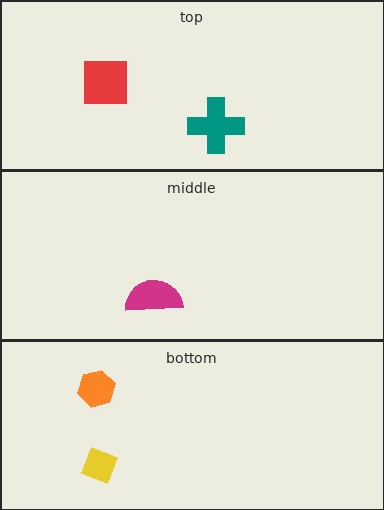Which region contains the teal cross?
The top region.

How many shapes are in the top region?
2.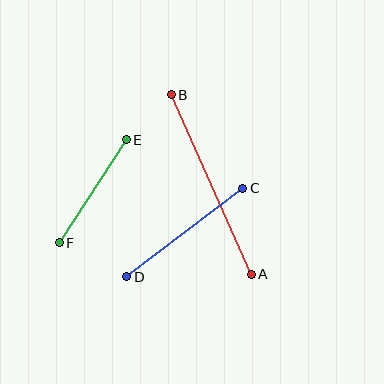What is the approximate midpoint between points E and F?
The midpoint is at approximately (93, 191) pixels.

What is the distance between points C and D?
The distance is approximately 146 pixels.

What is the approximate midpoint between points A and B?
The midpoint is at approximately (211, 185) pixels.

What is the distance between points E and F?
The distance is approximately 122 pixels.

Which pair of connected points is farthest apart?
Points A and B are farthest apart.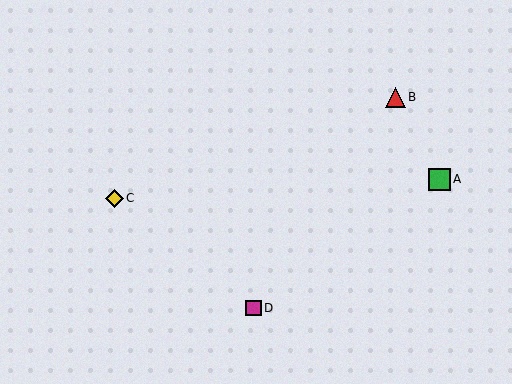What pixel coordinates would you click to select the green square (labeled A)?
Click at (439, 179) to select the green square A.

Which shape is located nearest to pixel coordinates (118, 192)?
The yellow diamond (labeled C) at (114, 198) is nearest to that location.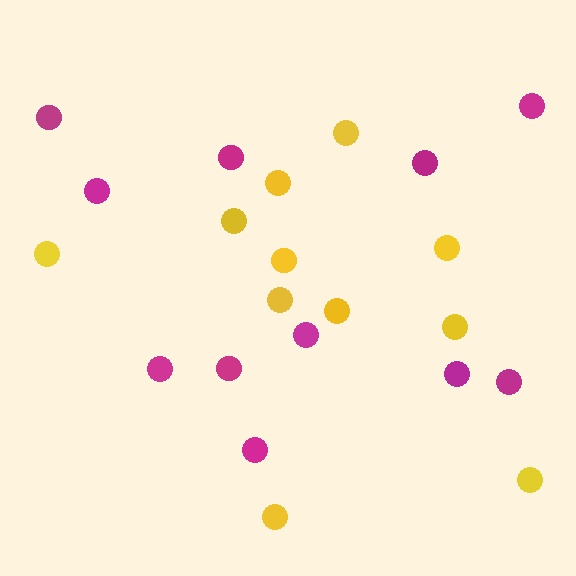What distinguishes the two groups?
There are 2 groups: one group of magenta circles (11) and one group of yellow circles (11).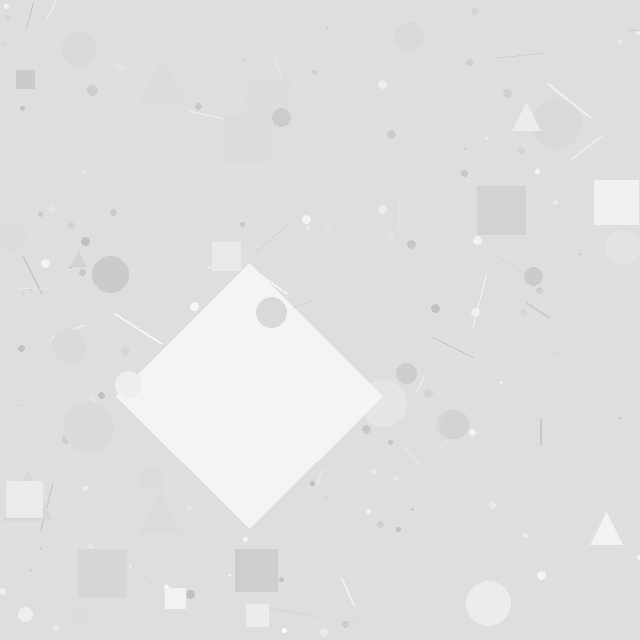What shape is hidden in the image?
A diamond is hidden in the image.